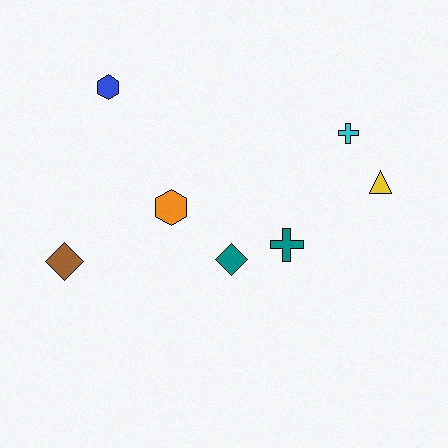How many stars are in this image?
There are no stars.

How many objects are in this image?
There are 7 objects.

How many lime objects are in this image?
There are no lime objects.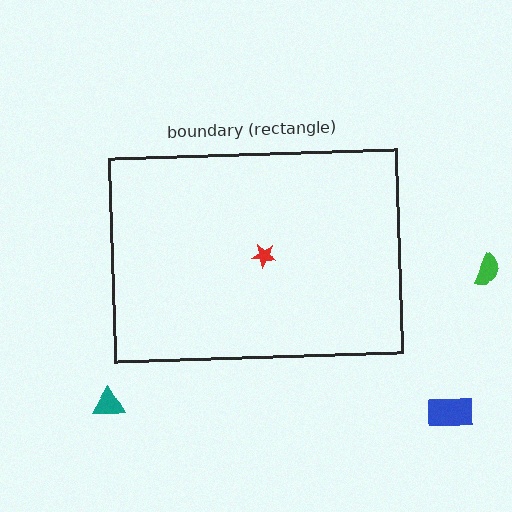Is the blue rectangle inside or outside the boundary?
Outside.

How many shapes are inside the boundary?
1 inside, 3 outside.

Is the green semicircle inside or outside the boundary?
Outside.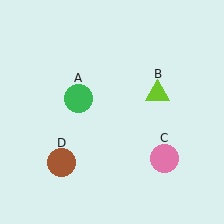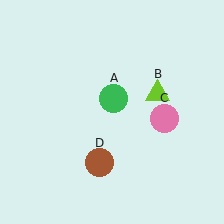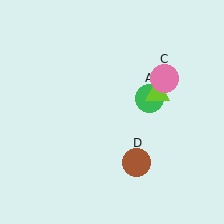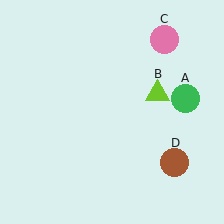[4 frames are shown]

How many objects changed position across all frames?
3 objects changed position: green circle (object A), pink circle (object C), brown circle (object D).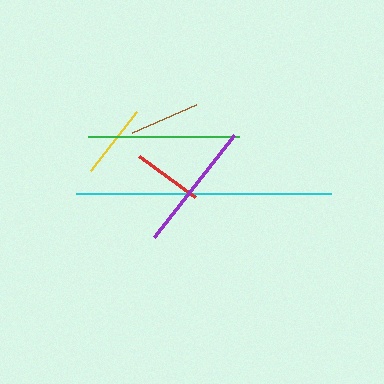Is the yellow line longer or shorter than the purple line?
The purple line is longer than the yellow line.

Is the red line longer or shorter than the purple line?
The purple line is longer than the red line.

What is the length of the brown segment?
The brown segment is approximately 69 pixels long.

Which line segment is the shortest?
The brown line is the shortest at approximately 69 pixels.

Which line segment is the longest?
The cyan line is the longest at approximately 255 pixels.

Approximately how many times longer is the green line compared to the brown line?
The green line is approximately 2.2 times the length of the brown line.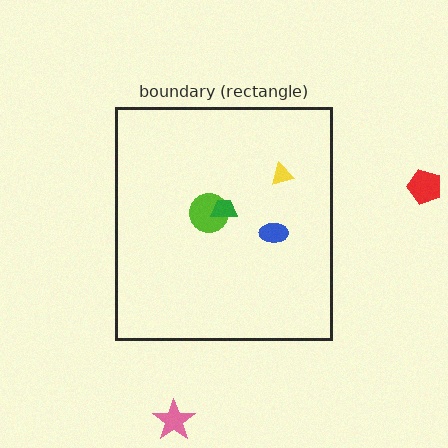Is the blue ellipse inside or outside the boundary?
Inside.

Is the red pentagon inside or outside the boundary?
Outside.